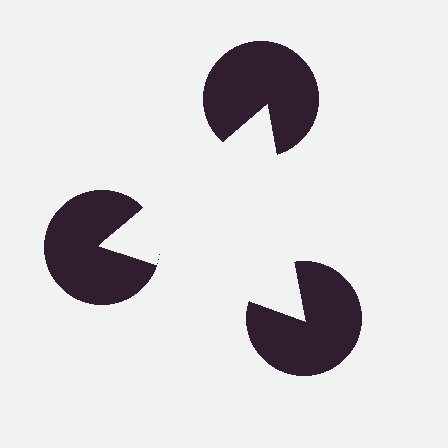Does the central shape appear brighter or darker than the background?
It typically appears slightly brighter than the background, even though no actual brightness change is drawn.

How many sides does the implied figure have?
3 sides.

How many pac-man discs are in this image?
There are 3 — one at each vertex of the illusory triangle.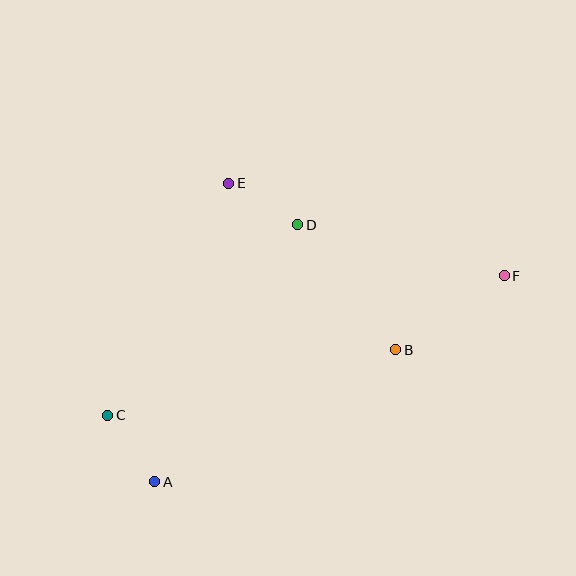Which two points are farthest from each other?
Points C and F are farthest from each other.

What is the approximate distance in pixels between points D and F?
The distance between D and F is approximately 213 pixels.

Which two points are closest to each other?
Points D and E are closest to each other.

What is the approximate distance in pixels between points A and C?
The distance between A and C is approximately 81 pixels.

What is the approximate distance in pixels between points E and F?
The distance between E and F is approximately 290 pixels.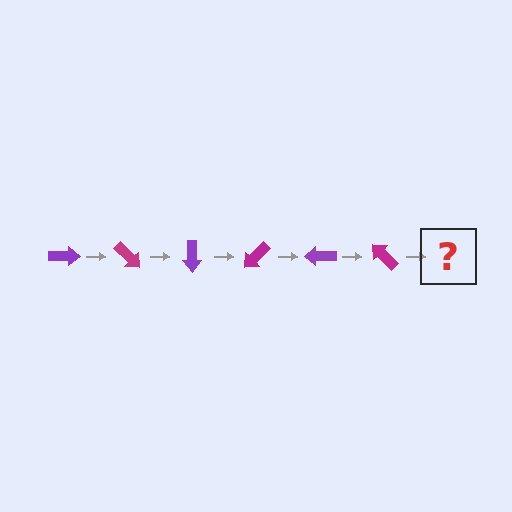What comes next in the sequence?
The next element should be a purple arrow, rotated 270 degrees from the start.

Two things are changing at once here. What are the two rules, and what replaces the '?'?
The two rules are that it rotates 45 degrees each step and the color cycles through purple and magenta. The '?' should be a purple arrow, rotated 270 degrees from the start.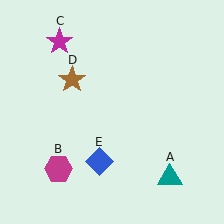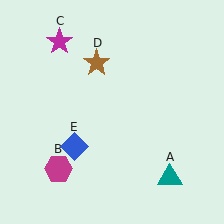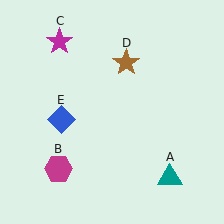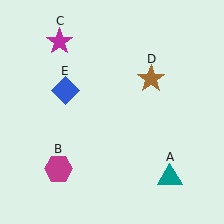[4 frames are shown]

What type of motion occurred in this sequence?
The brown star (object D), blue diamond (object E) rotated clockwise around the center of the scene.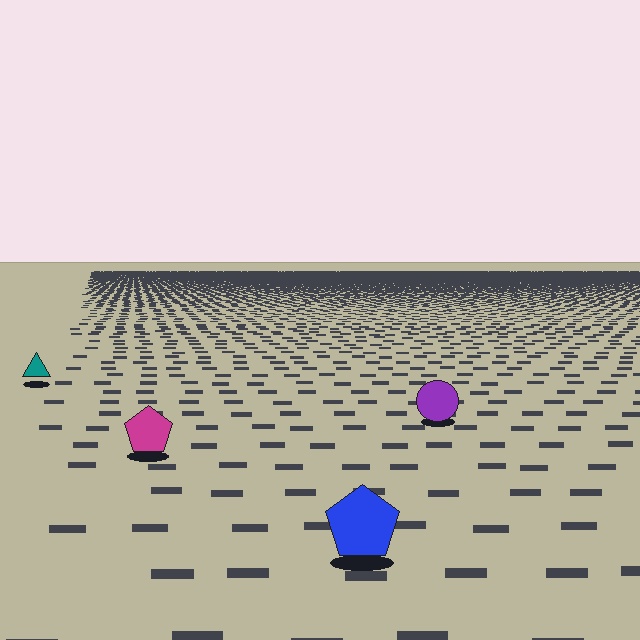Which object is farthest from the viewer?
The teal triangle is farthest from the viewer. It appears smaller and the ground texture around it is denser.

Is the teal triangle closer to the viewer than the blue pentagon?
No. The blue pentagon is closer — you can tell from the texture gradient: the ground texture is coarser near it.